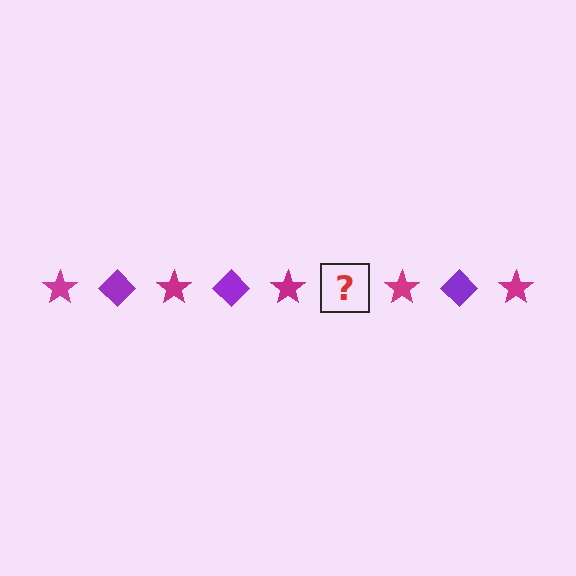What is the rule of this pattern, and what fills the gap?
The rule is that the pattern alternates between magenta star and purple diamond. The gap should be filled with a purple diamond.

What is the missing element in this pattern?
The missing element is a purple diamond.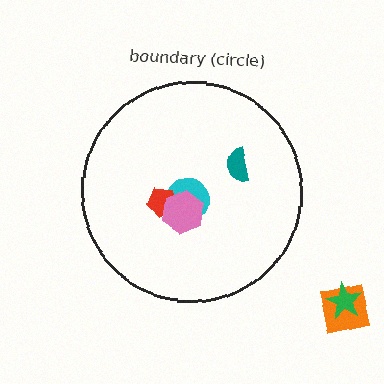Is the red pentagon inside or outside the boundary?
Inside.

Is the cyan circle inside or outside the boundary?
Inside.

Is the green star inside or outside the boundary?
Outside.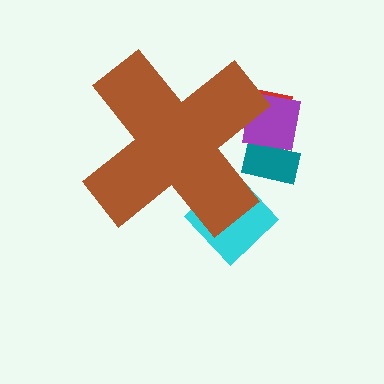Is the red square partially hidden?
Yes, the red square is partially hidden behind the brown cross.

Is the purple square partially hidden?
Yes, the purple square is partially hidden behind the brown cross.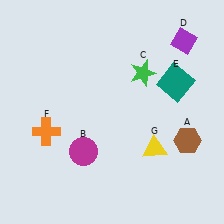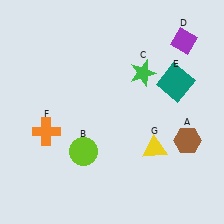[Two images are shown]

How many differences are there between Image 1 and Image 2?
There is 1 difference between the two images.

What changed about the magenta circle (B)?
In Image 1, B is magenta. In Image 2, it changed to lime.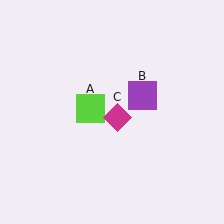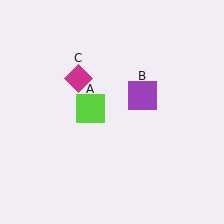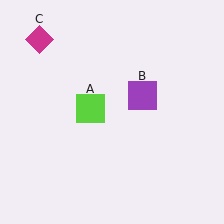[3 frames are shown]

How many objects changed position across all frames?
1 object changed position: magenta diamond (object C).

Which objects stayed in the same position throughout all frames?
Lime square (object A) and purple square (object B) remained stationary.